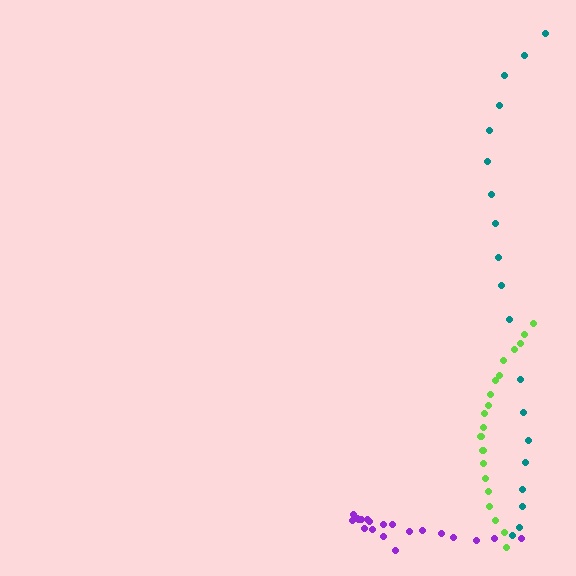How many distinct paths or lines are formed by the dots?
There are 3 distinct paths.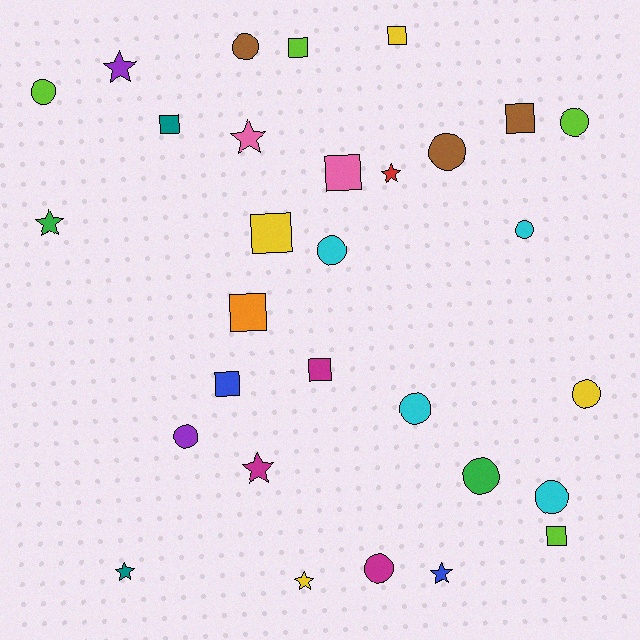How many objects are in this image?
There are 30 objects.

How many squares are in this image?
There are 10 squares.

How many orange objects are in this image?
There is 1 orange object.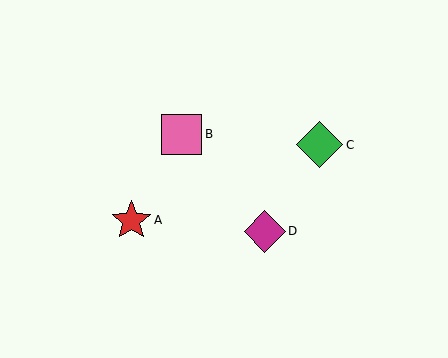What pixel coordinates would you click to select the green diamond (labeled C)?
Click at (320, 145) to select the green diamond C.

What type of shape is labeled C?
Shape C is a green diamond.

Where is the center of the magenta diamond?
The center of the magenta diamond is at (265, 231).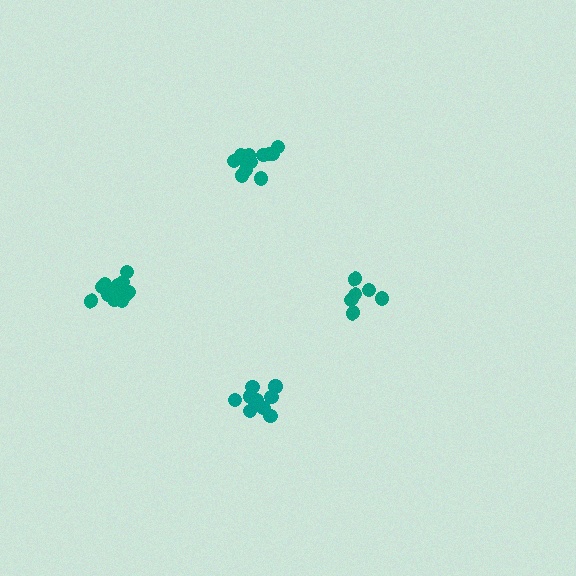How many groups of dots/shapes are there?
There are 4 groups.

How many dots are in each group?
Group 1: 12 dots, Group 2: 9 dots, Group 3: 6 dots, Group 4: 12 dots (39 total).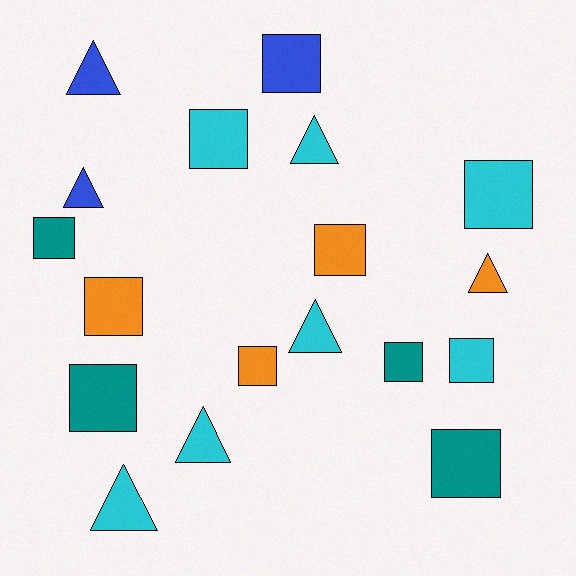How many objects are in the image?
There are 18 objects.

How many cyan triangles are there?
There are 4 cyan triangles.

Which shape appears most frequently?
Square, with 11 objects.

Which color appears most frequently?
Cyan, with 7 objects.